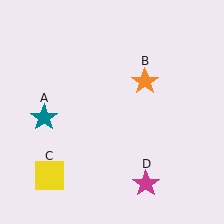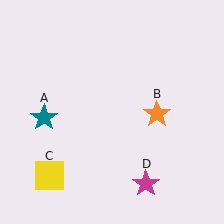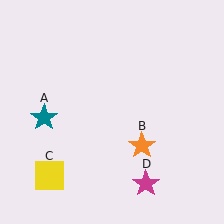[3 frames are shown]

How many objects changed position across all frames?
1 object changed position: orange star (object B).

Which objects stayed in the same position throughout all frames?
Teal star (object A) and yellow square (object C) and magenta star (object D) remained stationary.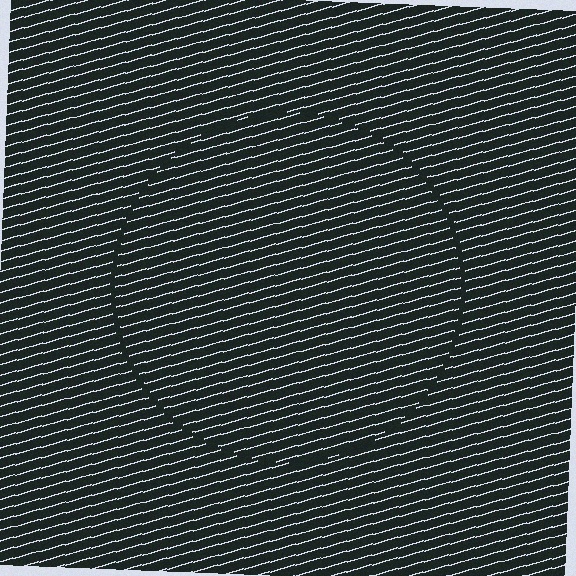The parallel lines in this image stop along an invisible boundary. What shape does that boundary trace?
An illusory circle. The interior of the shape contains the same grating, shifted by half a period — the contour is defined by the phase discontinuity where line-ends from the inner and outer gratings abut.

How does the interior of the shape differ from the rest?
The interior of the shape contains the same grating, shifted by half a period — the contour is defined by the phase discontinuity where line-ends from the inner and outer gratings abut.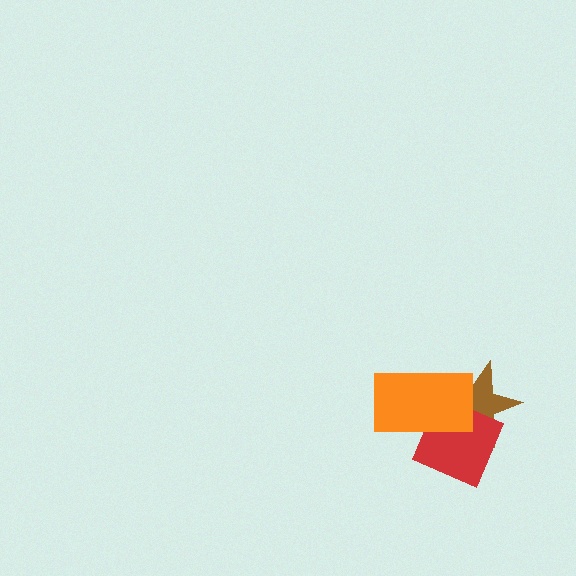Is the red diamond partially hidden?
Yes, it is partially covered by another shape.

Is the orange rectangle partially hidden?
No, no other shape covers it.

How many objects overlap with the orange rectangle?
2 objects overlap with the orange rectangle.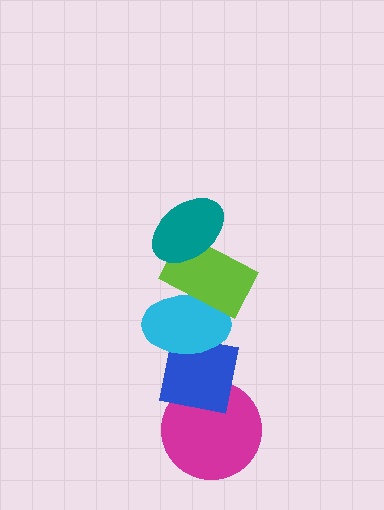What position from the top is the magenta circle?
The magenta circle is 5th from the top.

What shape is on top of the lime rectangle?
The teal ellipse is on top of the lime rectangle.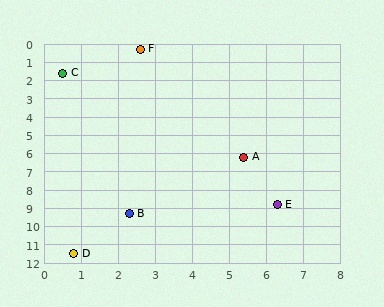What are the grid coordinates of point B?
Point B is at approximately (2.3, 9.3).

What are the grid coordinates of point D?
Point D is at approximately (0.8, 11.5).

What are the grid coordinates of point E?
Point E is at approximately (6.3, 8.8).